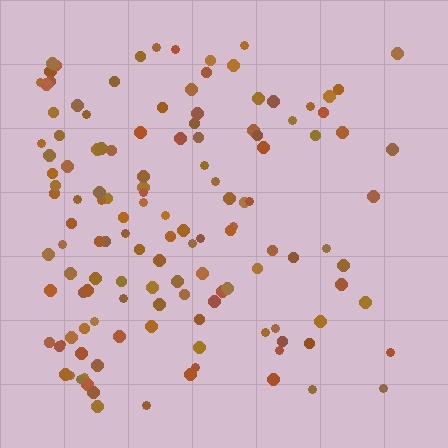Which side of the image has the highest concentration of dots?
The left.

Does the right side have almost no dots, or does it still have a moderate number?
Still a moderate number, just noticeably fewer than the left.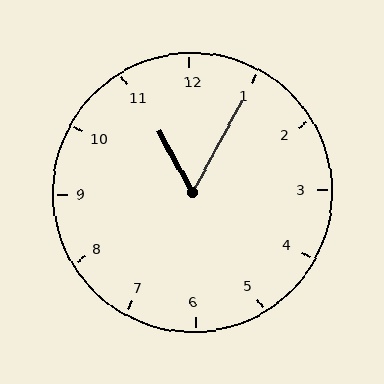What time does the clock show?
11:05.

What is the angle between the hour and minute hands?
Approximately 58 degrees.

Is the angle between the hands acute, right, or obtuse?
It is acute.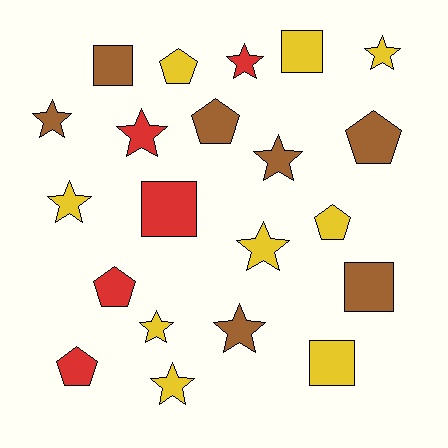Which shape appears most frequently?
Star, with 10 objects.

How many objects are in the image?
There are 21 objects.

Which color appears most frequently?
Yellow, with 9 objects.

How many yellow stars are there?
There are 5 yellow stars.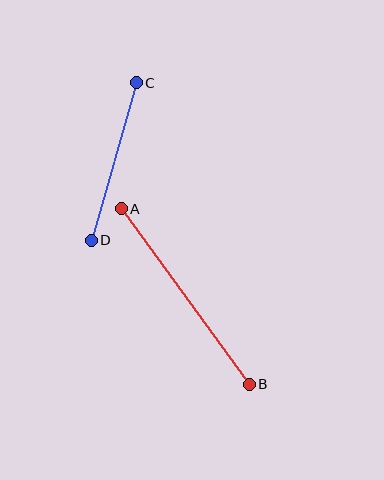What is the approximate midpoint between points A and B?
The midpoint is at approximately (185, 297) pixels.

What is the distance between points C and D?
The distance is approximately 164 pixels.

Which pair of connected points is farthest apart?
Points A and B are farthest apart.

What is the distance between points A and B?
The distance is approximately 217 pixels.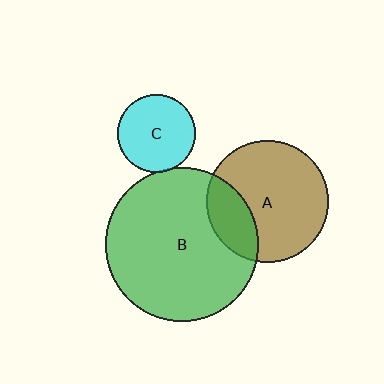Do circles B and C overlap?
Yes.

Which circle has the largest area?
Circle B (green).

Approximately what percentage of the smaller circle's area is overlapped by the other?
Approximately 5%.